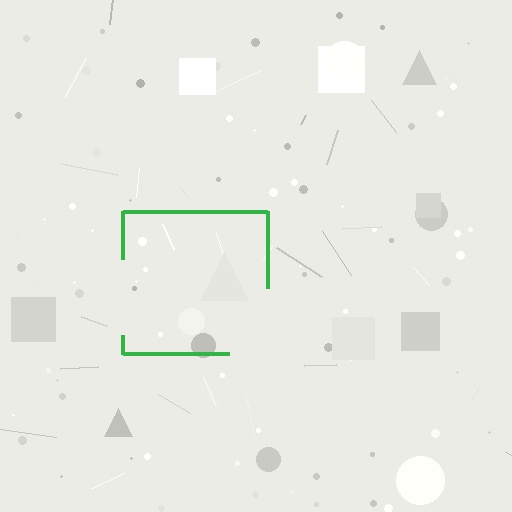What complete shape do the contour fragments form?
The contour fragments form a square.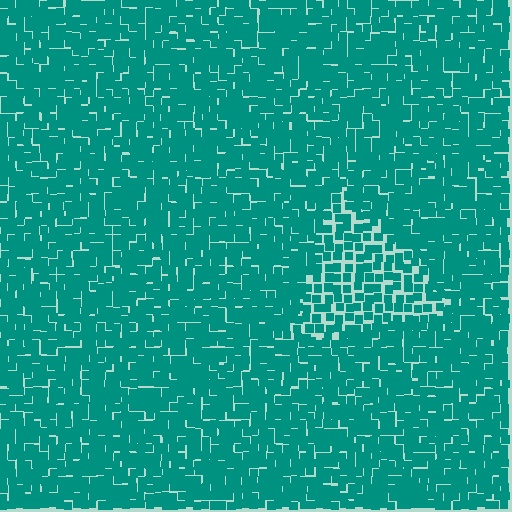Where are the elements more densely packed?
The elements are more densely packed outside the triangle boundary.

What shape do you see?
I see a triangle.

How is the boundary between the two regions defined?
The boundary is defined by a change in element density (approximately 1.6x ratio). All elements are the same color, size, and shape.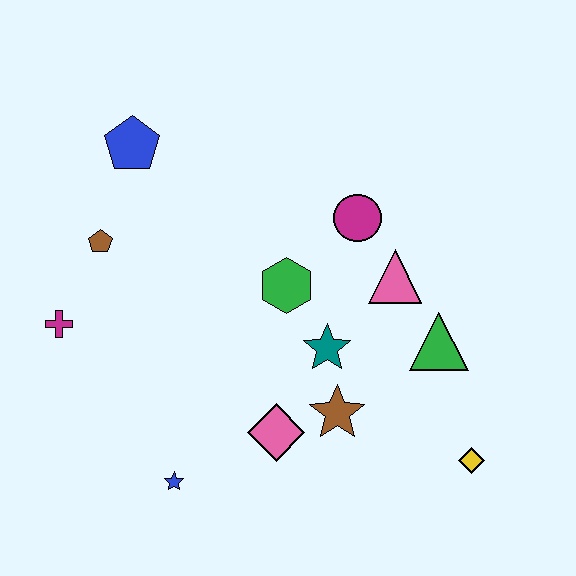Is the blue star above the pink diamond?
No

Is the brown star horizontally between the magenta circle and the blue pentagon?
Yes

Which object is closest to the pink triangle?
The magenta circle is closest to the pink triangle.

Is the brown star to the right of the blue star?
Yes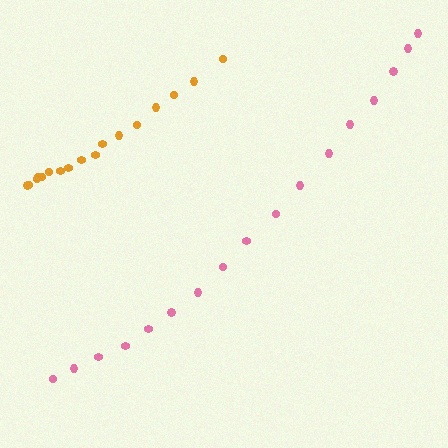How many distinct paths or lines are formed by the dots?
There are 2 distinct paths.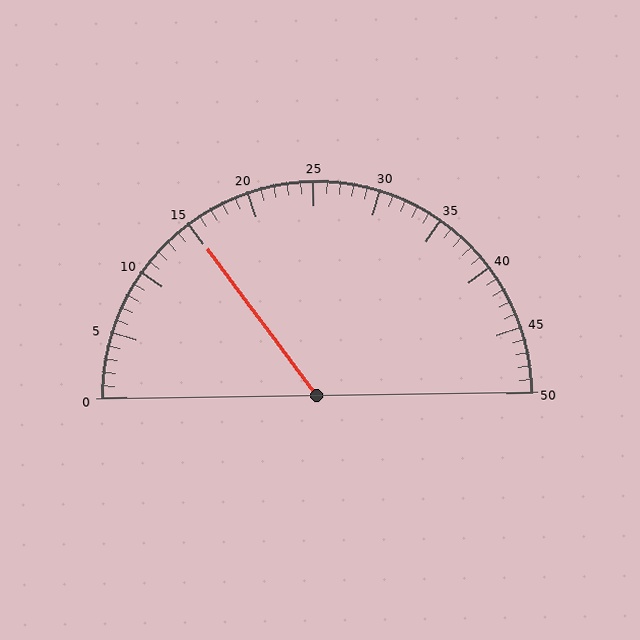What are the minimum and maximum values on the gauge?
The gauge ranges from 0 to 50.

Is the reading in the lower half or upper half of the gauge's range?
The reading is in the lower half of the range (0 to 50).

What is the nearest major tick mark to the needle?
The nearest major tick mark is 15.